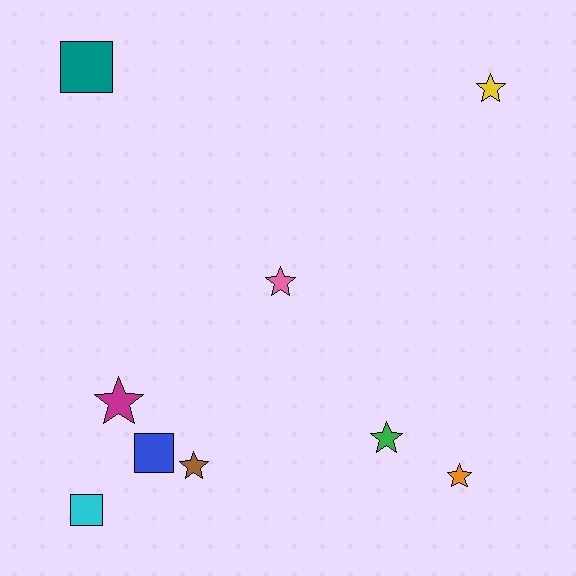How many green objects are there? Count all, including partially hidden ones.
There is 1 green object.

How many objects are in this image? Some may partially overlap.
There are 9 objects.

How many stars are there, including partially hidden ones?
There are 6 stars.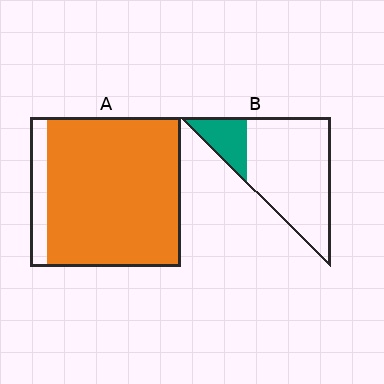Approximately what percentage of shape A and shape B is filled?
A is approximately 90% and B is approximately 20%.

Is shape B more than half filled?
No.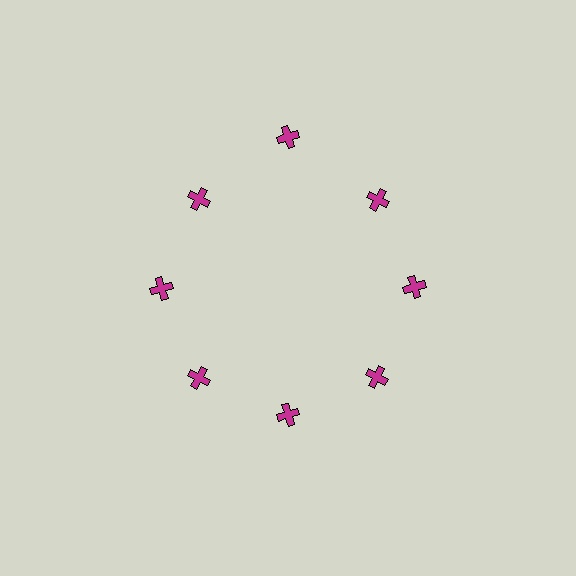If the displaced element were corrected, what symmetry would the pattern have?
It would have 8-fold rotational symmetry — the pattern would map onto itself every 45 degrees.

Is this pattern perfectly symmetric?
No. The 8 magenta crosses are arranged in a ring, but one element near the 12 o'clock position is pushed outward from the center, breaking the 8-fold rotational symmetry.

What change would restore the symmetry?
The symmetry would be restored by moving it inward, back onto the ring so that all 8 crosses sit at equal angles and equal distance from the center.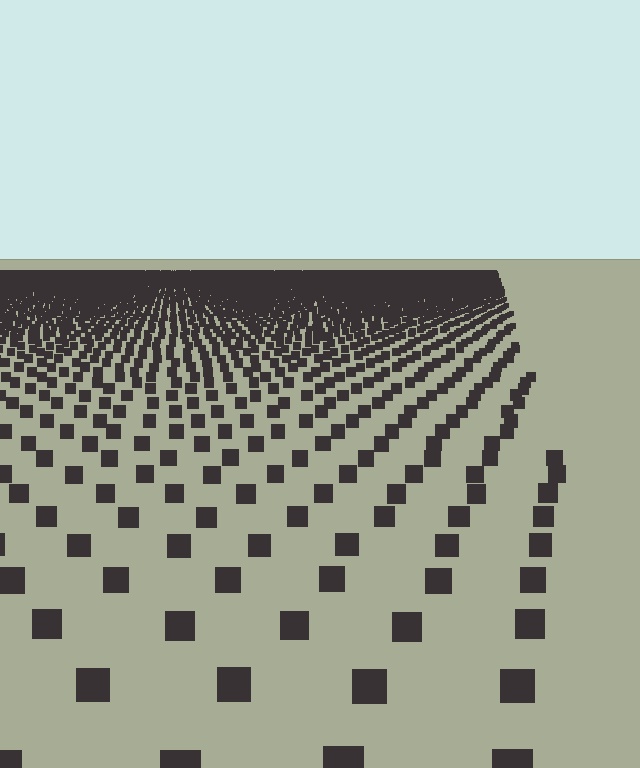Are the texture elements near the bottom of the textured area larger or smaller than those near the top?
Larger. Near the bottom, elements are closer to the viewer and appear at a bigger on-screen size.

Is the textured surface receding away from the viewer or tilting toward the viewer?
The surface is receding away from the viewer. Texture elements get smaller and denser toward the top.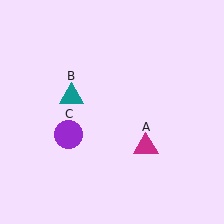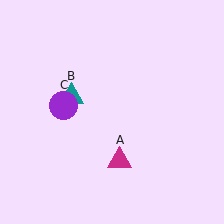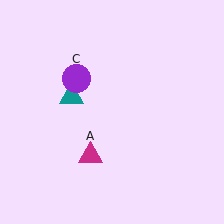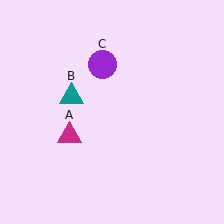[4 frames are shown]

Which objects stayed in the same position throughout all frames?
Teal triangle (object B) remained stationary.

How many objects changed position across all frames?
2 objects changed position: magenta triangle (object A), purple circle (object C).